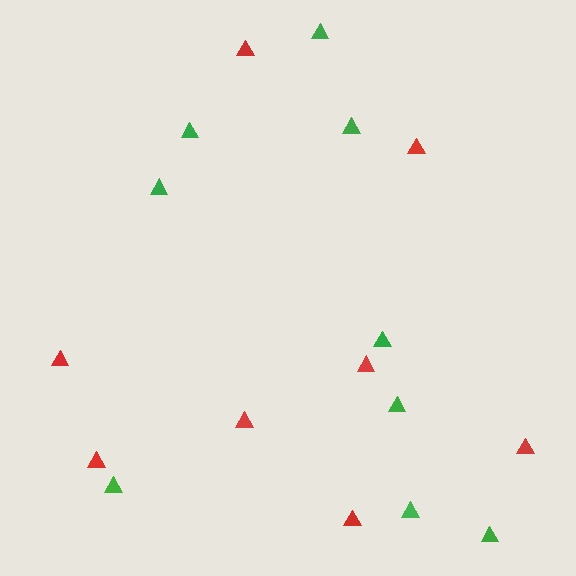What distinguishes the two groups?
There are 2 groups: one group of red triangles (8) and one group of green triangles (9).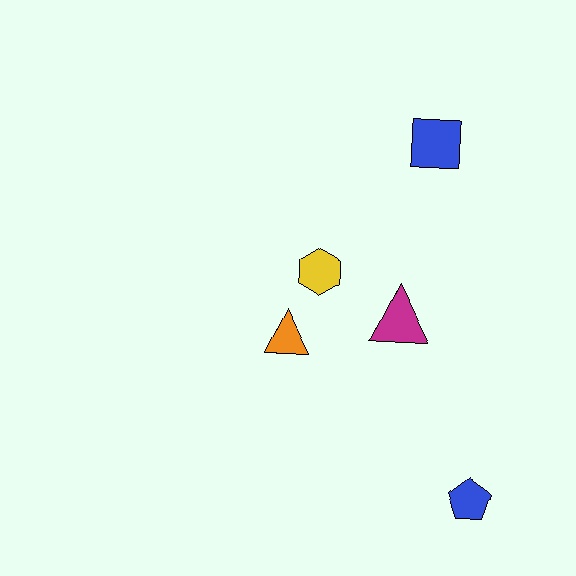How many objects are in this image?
There are 5 objects.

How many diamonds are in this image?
There are no diamonds.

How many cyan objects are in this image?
There are no cyan objects.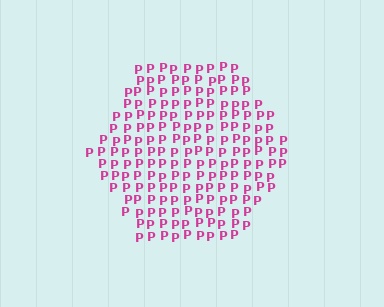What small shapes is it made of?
It is made of small letter P's.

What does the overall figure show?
The overall figure shows a hexagon.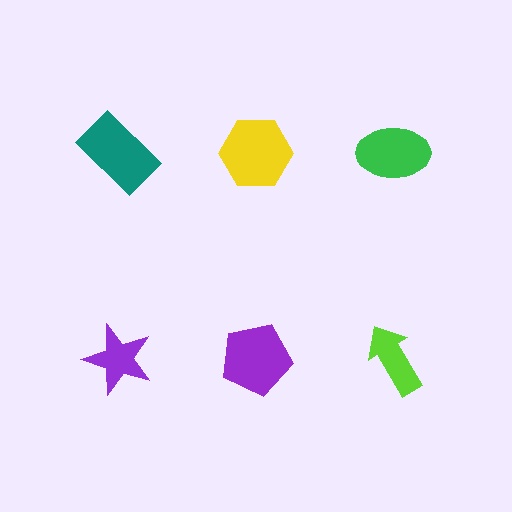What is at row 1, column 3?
A green ellipse.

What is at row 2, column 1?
A purple star.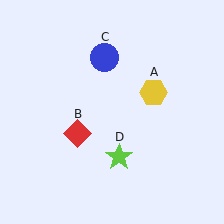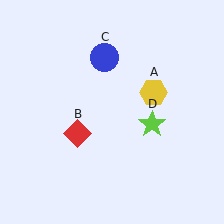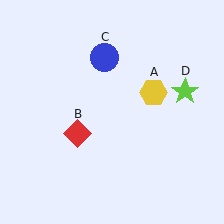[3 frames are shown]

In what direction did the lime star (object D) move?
The lime star (object D) moved up and to the right.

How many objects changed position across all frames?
1 object changed position: lime star (object D).